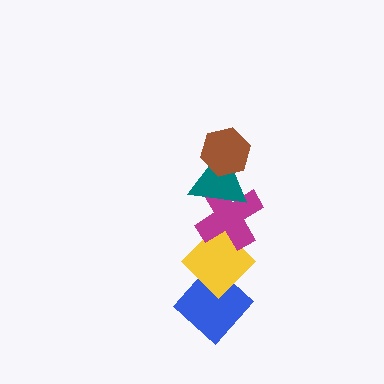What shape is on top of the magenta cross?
The teal triangle is on top of the magenta cross.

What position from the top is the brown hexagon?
The brown hexagon is 1st from the top.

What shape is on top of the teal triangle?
The brown hexagon is on top of the teal triangle.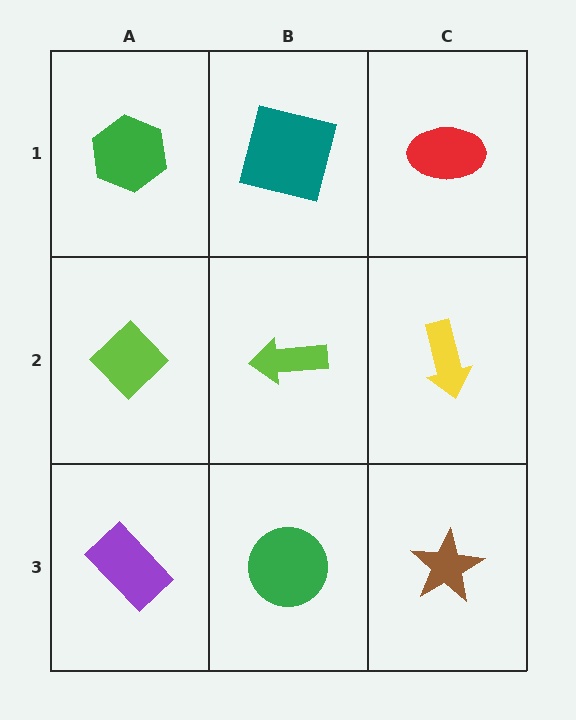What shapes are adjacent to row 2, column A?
A green hexagon (row 1, column A), a purple rectangle (row 3, column A), a lime arrow (row 2, column B).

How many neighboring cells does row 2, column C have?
3.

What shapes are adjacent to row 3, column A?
A lime diamond (row 2, column A), a green circle (row 3, column B).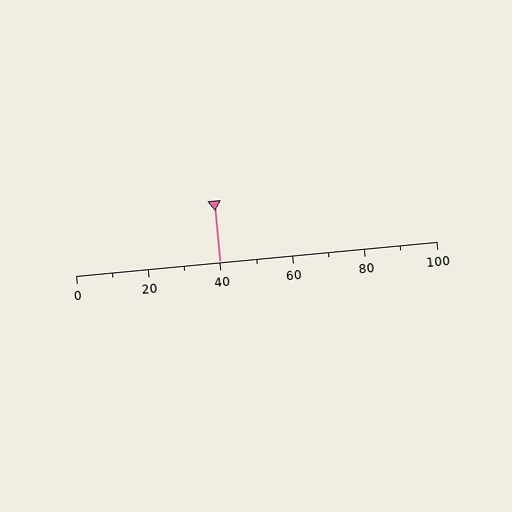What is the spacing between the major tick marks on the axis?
The major ticks are spaced 20 apart.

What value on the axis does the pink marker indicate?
The marker indicates approximately 40.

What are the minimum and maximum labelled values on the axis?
The axis runs from 0 to 100.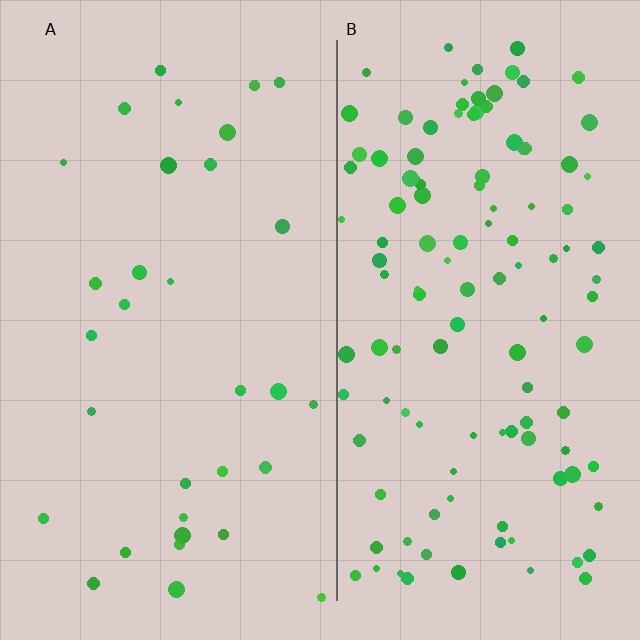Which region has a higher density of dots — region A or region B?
B (the right).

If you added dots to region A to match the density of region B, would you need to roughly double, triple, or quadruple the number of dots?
Approximately quadruple.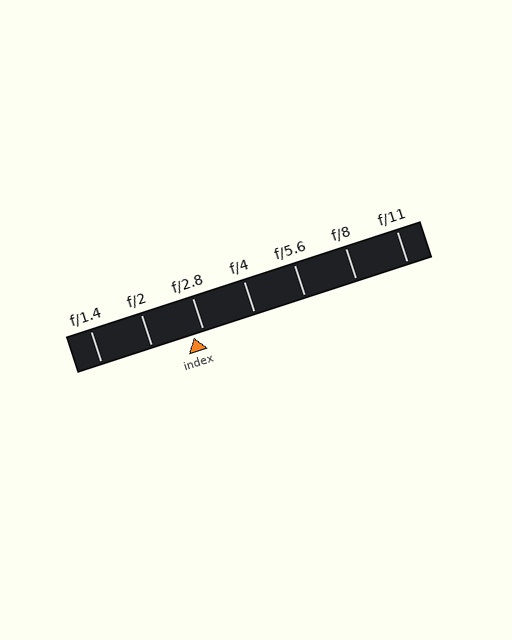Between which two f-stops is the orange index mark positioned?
The index mark is between f/2 and f/2.8.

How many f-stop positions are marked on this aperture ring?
There are 7 f-stop positions marked.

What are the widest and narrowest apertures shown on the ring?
The widest aperture shown is f/1.4 and the narrowest is f/11.